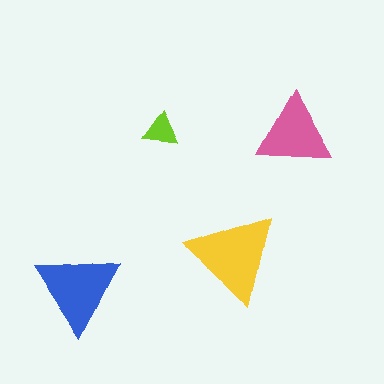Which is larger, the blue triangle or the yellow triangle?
The yellow one.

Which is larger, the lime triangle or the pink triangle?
The pink one.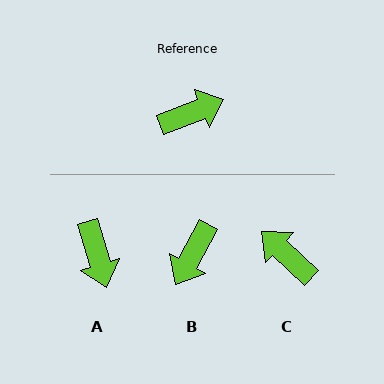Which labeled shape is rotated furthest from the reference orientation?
B, about 140 degrees away.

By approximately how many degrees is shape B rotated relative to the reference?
Approximately 140 degrees clockwise.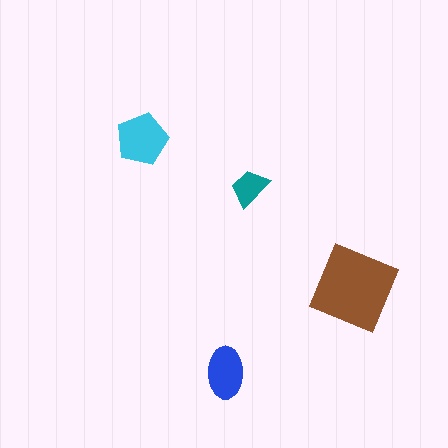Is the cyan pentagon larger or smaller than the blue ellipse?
Larger.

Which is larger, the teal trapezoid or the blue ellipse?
The blue ellipse.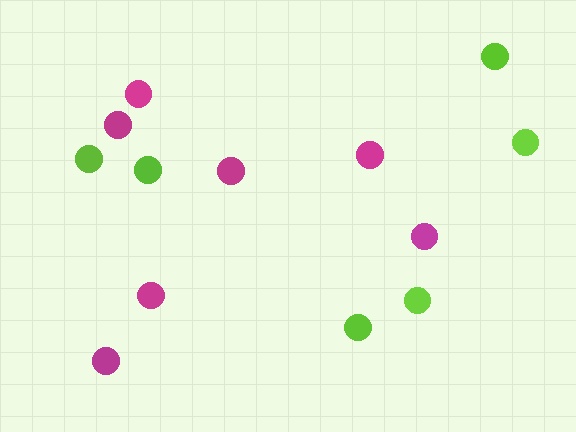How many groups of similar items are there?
There are 2 groups: one group of magenta circles (7) and one group of lime circles (6).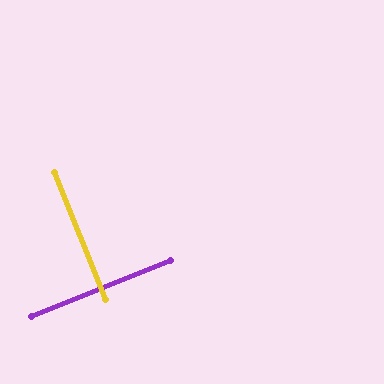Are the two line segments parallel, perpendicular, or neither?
Perpendicular — they meet at approximately 90°.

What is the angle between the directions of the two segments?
Approximately 90 degrees.